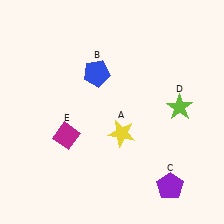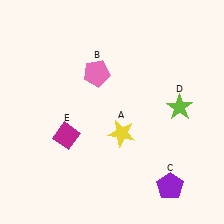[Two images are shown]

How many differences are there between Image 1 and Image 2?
There is 1 difference between the two images.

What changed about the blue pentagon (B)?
In Image 1, B is blue. In Image 2, it changed to pink.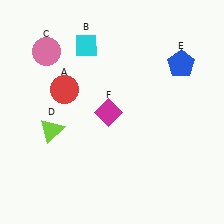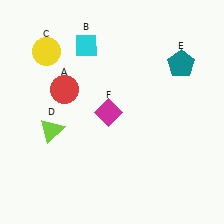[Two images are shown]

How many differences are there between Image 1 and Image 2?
There are 2 differences between the two images.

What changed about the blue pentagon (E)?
In Image 1, E is blue. In Image 2, it changed to teal.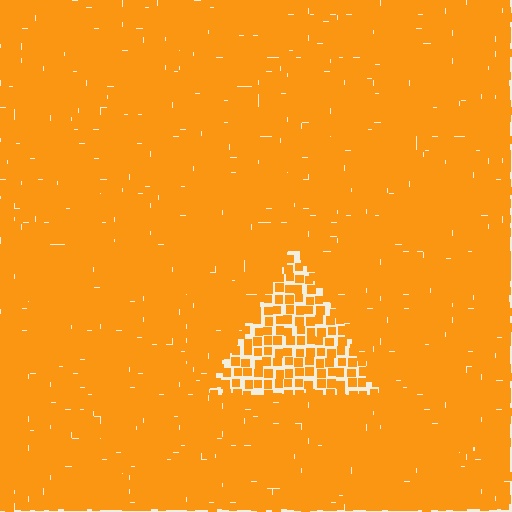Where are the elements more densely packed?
The elements are more densely packed outside the triangle boundary.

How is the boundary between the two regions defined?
The boundary is defined by a change in element density (approximately 2.1x ratio). All elements are the same color, size, and shape.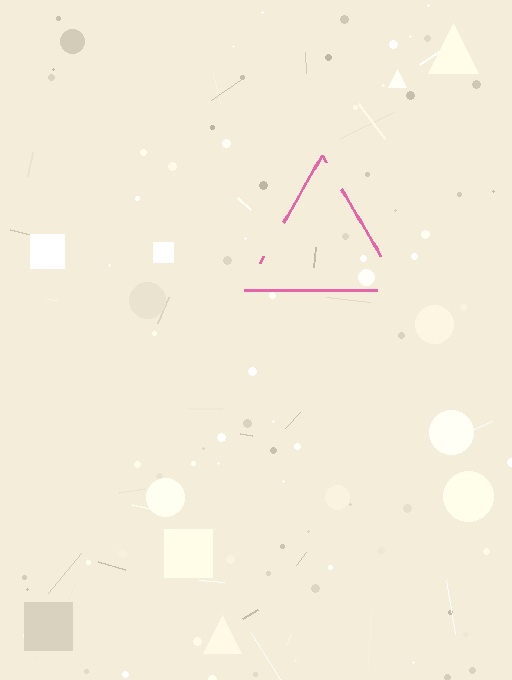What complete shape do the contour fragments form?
The contour fragments form a triangle.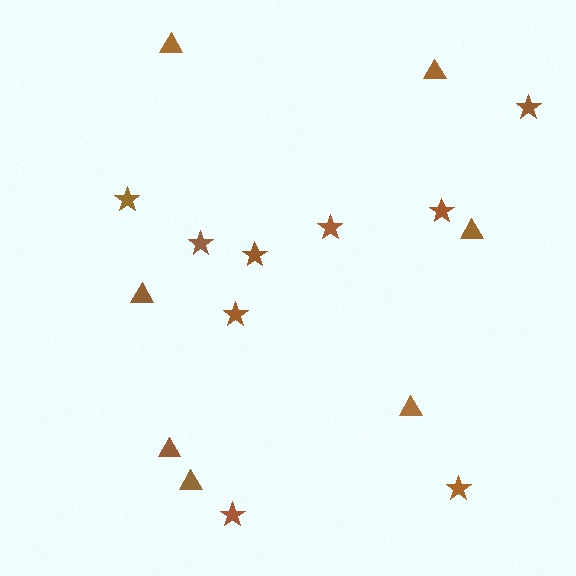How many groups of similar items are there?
There are 2 groups: one group of stars (9) and one group of triangles (7).